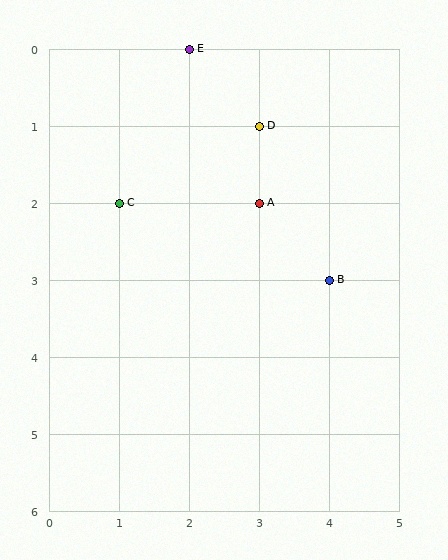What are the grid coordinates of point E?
Point E is at grid coordinates (2, 0).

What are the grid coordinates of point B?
Point B is at grid coordinates (4, 3).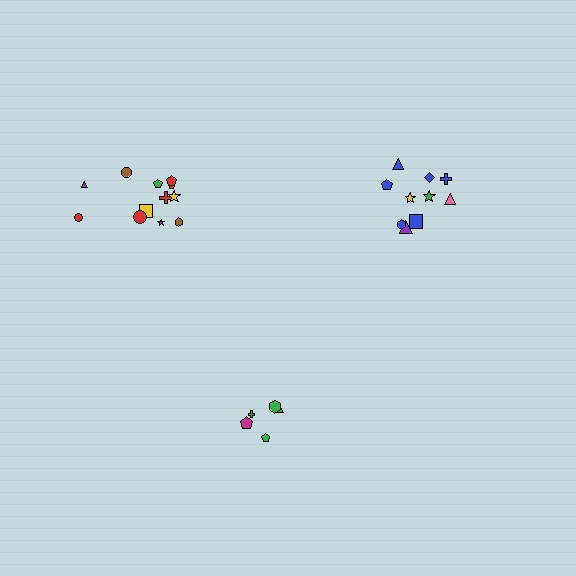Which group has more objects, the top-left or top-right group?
The top-left group.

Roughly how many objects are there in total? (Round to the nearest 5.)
Roughly 25 objects in total.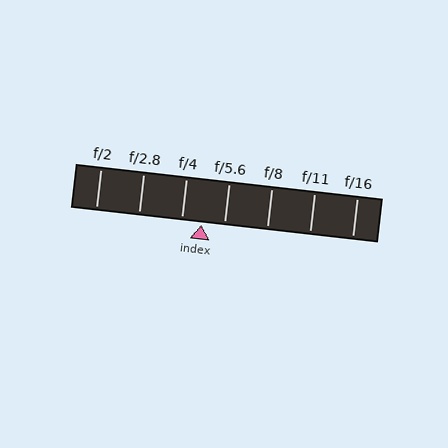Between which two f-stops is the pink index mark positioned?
The index mark is between f/4 and f/5.6.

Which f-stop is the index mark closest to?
The index mark is closest to f/4.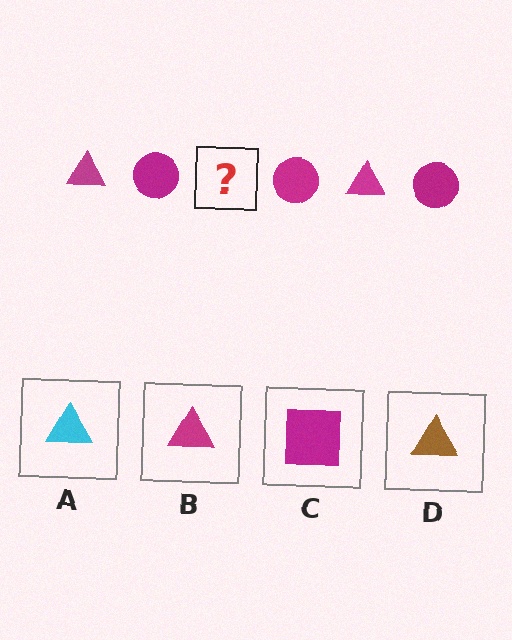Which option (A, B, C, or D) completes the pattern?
B.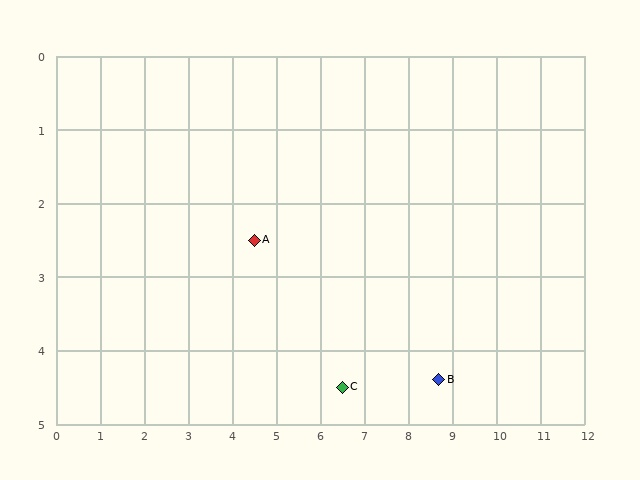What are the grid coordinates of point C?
Point C is at approximately (6.5, 4.5).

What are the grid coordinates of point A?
Point A is at approximately (4.5, 2.5).